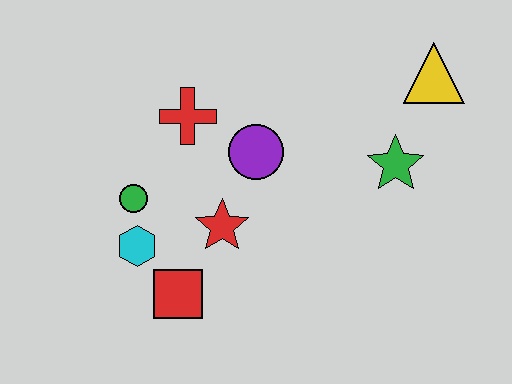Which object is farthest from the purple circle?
The yellow triangle is farthest from the purple circle.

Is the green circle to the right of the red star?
No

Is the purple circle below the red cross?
Yes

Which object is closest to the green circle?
The cyan hexagon is closest to the green circle.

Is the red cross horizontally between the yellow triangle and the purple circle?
No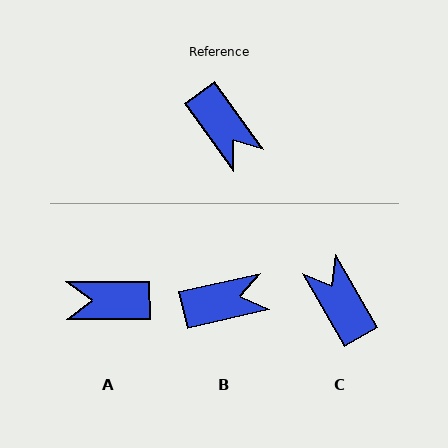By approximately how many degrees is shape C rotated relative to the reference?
Approximately 174 degrees counter-clockwise.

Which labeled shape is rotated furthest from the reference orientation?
C, about 174 degrees away.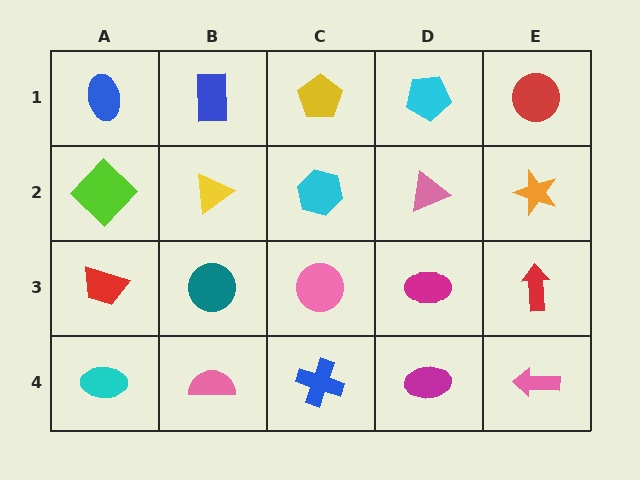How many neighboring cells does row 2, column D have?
4.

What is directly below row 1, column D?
A pink triangle.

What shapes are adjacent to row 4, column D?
A magenta ellipse (row 3, column D), a blue cross (row 4, column C), a pink arrow (row 4, column E).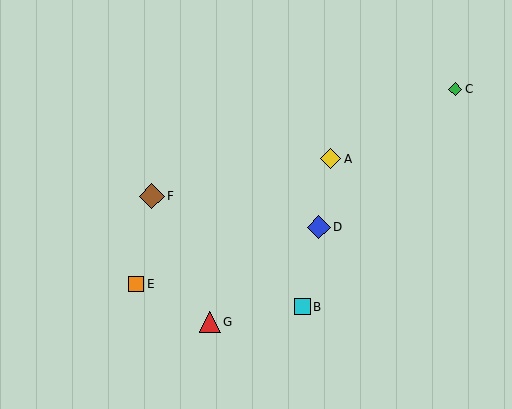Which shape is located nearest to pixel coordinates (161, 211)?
The brown diamond (labeled F) at (152, 196) is nearest to that location.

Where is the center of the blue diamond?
The center of the blue diamond is at (319, 227).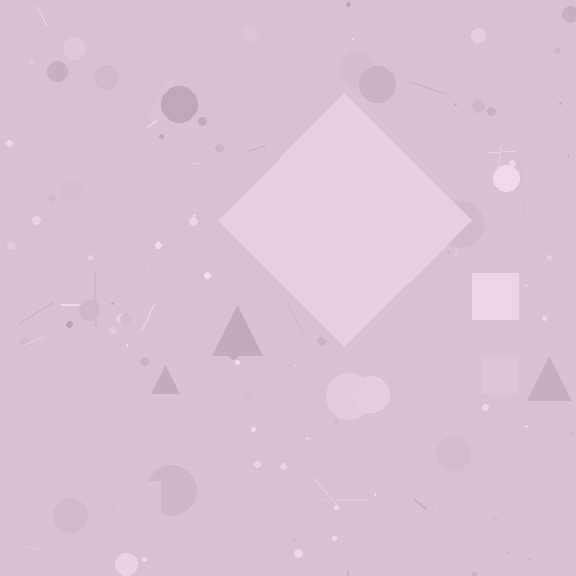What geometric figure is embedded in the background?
A diamond is embedded in the background.